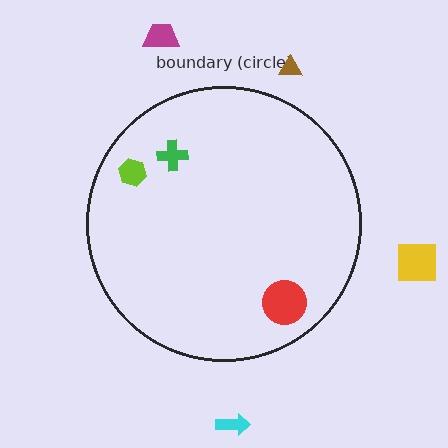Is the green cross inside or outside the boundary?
Inside.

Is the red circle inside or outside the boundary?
Inside.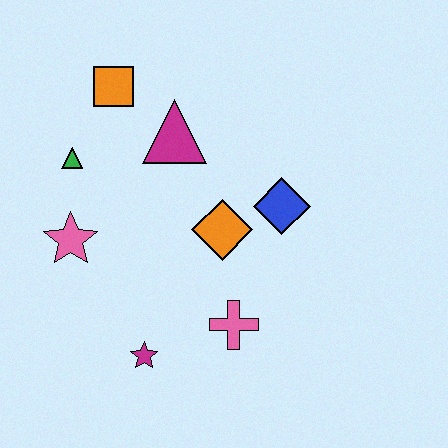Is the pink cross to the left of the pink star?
No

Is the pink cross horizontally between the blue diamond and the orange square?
Yes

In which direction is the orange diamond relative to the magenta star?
The orange diamond is above the magenta star.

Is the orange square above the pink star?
Yes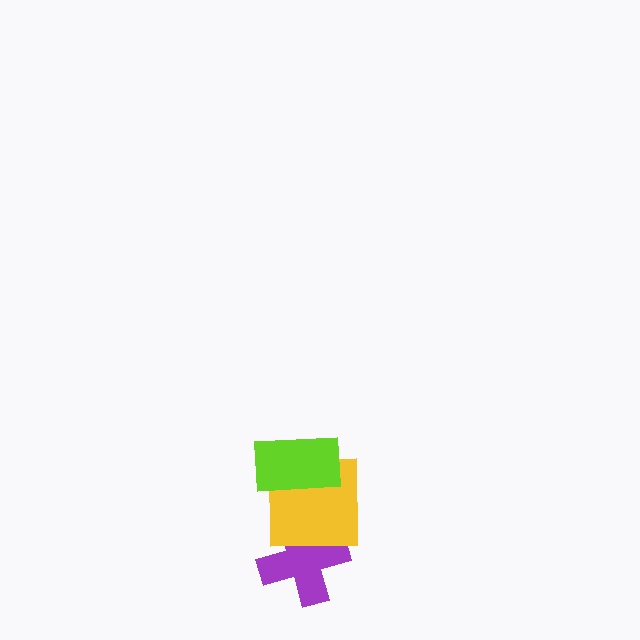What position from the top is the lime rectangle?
The lime rectangle is 1st from the top.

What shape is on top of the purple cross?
The yellow square is on top of the purple cross.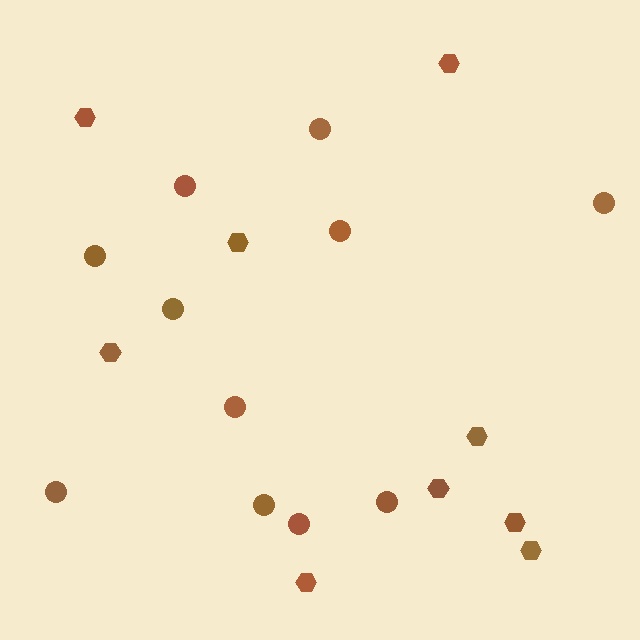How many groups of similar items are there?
There are 2 groups: one group of hexagons (9) and one group of circles (11).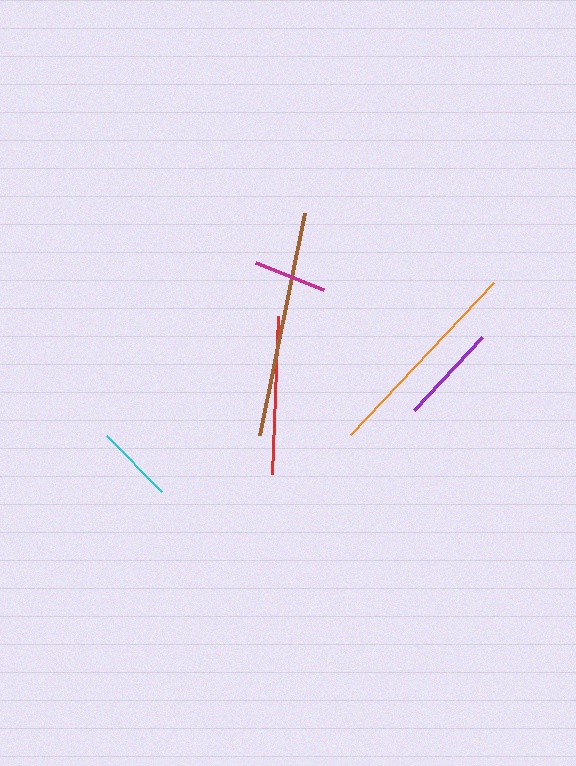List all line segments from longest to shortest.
From longest to shortest: brown, orange, red, purple, cyan, magenta.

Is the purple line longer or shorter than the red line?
The red line is longer than the purple line.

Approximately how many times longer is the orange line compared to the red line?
The orange line is approximately 1.3 times the length of the red line.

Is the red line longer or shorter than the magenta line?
The red line is longer than the magenta line.